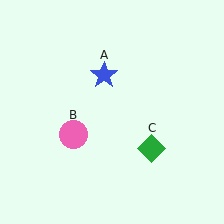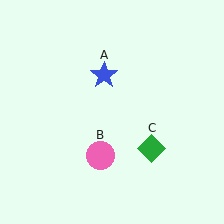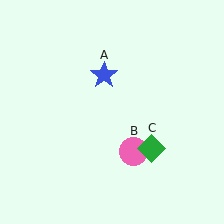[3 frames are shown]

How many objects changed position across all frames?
1 object changed position: pink circle (object B).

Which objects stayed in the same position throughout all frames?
Blue star (object A) and green diamond (object C) remained stationary.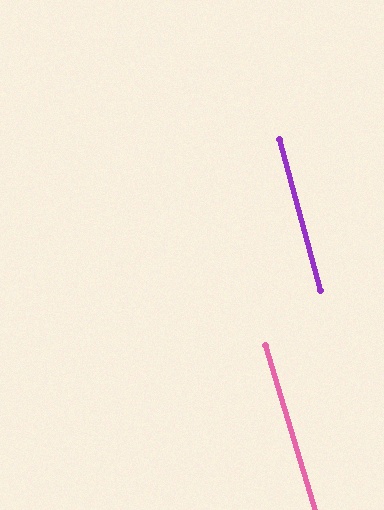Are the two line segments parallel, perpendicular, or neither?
Parallel — their directions differ by only 1.7°.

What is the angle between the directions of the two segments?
Approximately 2 degrees.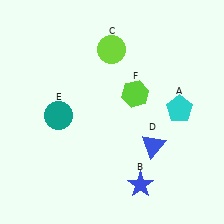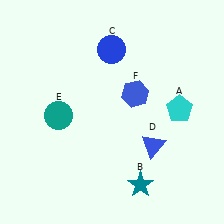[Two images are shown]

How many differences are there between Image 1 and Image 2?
There are 3 differences between the two images.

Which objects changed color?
B changed from blue to teal. C changed from lime to blue. F changed from lime to blue.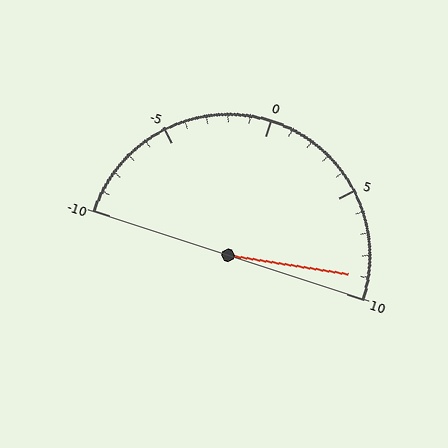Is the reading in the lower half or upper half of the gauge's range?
The reading is in the upper half of the range (-10 to 10).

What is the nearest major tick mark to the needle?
The nearest major tick mark is 10.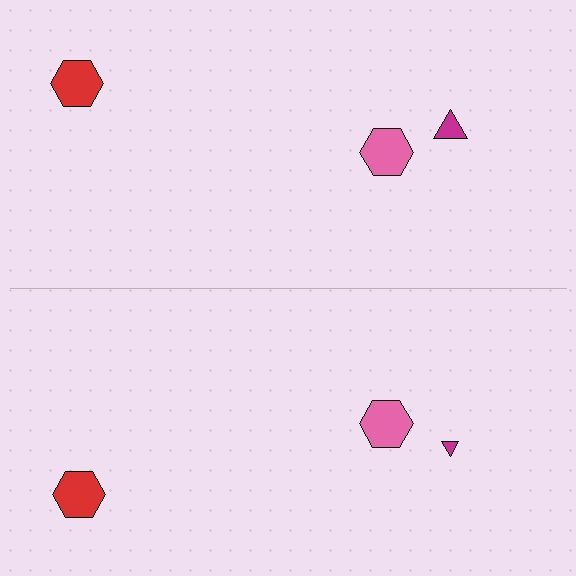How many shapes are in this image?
There are 6 shapes in this image.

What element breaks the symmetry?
The magenta triangle on the bottom side has a different size than its mirror counterpart.